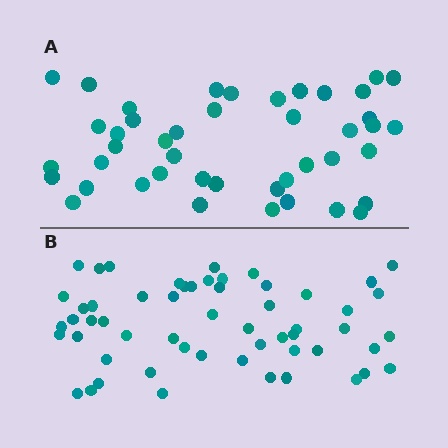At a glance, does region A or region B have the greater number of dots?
Region B (the bottom region) has more dots.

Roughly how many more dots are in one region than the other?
Region B has roughly 12 or so more dots than region A.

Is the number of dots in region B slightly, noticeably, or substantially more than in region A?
Region B has noticeably more, but not dramatically so. The ratio is roughly 1.3 to 1.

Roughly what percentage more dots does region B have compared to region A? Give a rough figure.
About 25% more.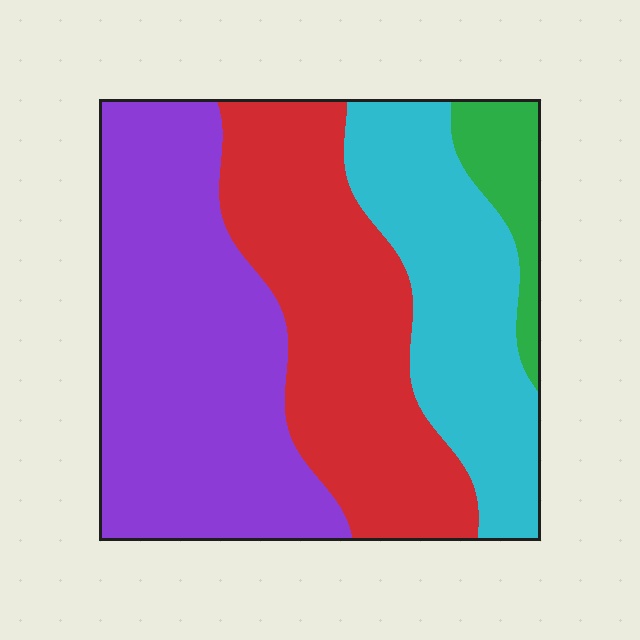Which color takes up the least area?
Green, at roughly 5%.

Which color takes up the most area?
Purple, at roughly 40%.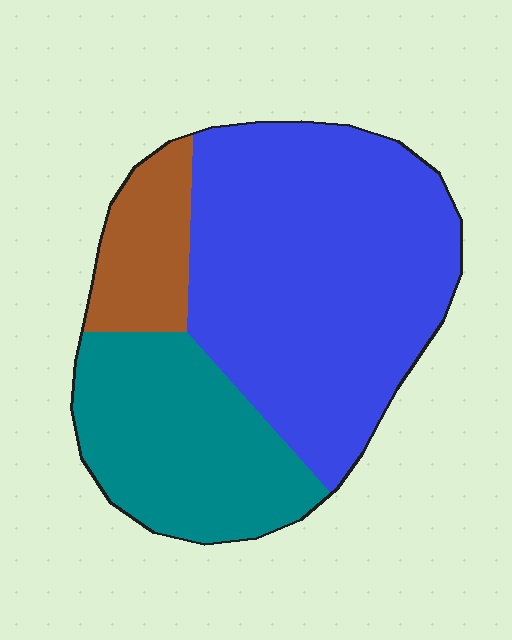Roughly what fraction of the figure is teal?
Teal covers roughly 30% of the figure.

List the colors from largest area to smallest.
From largest to smallest: blue, teal, brown.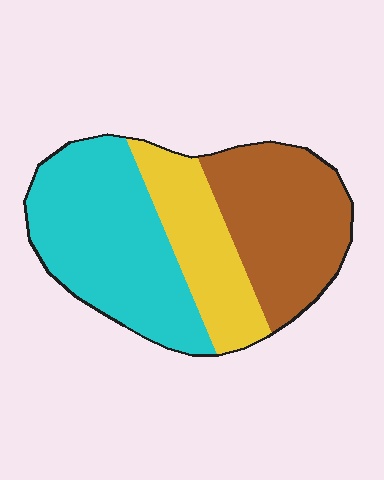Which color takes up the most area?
Cyan, at roughly 45%.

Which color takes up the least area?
Yellow, at roughly 25%.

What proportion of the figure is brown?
Brown covers 34% of the figure.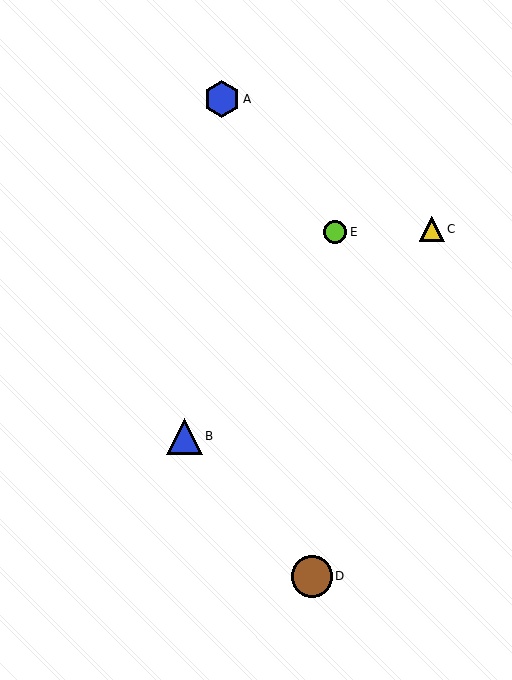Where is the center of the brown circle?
The center of the brown circle is at (312, 577).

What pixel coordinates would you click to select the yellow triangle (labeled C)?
Click at (432, 229) to select the yellow triangle C.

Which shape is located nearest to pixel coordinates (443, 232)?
The yellow triangle (labeled C) at (432, 229) is nearest to that location.